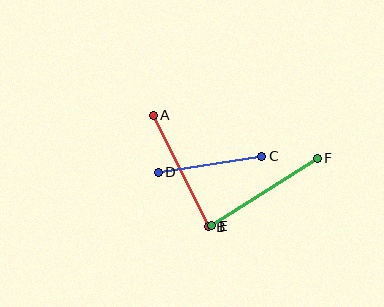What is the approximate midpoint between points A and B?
The midpoint is at approximately (181, 171) pixels.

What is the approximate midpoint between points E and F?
The midpoint is at approximately (265, 192) pixels.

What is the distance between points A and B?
The distance is approximately 125 pixels.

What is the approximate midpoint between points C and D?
The midpoint is at approximately (210, 164) pixels.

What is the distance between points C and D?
The distance is approximately 104 pixels.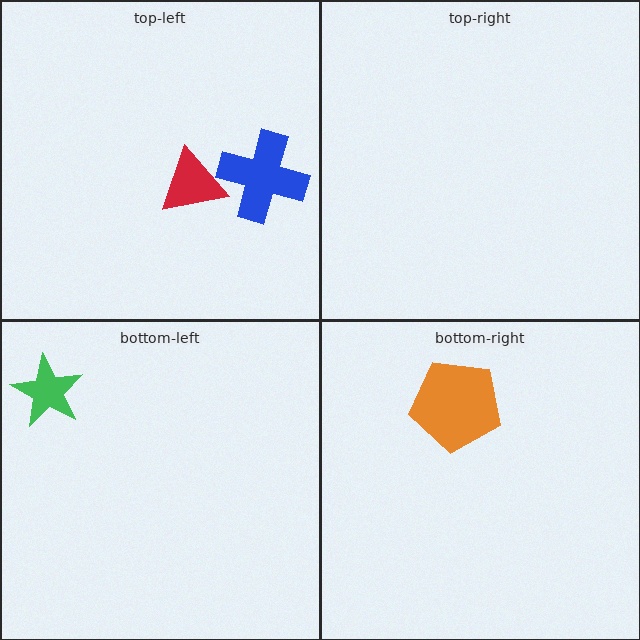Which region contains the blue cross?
The top-left region.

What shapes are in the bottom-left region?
The green star.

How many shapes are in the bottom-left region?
1.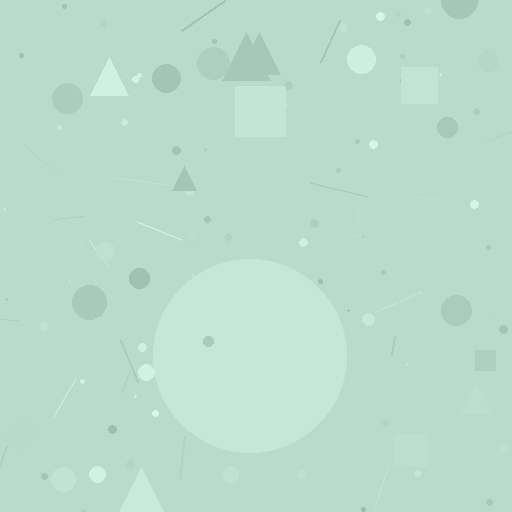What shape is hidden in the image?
A circle is hidden in the image.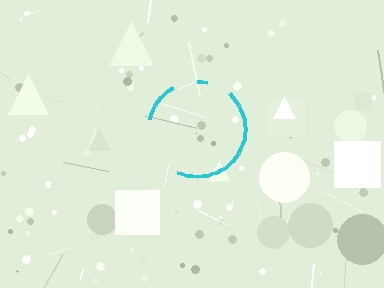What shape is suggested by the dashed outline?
The dashed outline suggests a circle.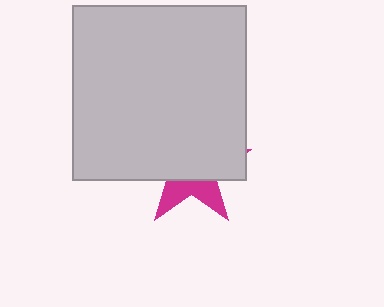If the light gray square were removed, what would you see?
You would see the complete magenta star.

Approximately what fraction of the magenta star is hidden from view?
Roughly 68% of the magenta star is hidden behind the light gray square.